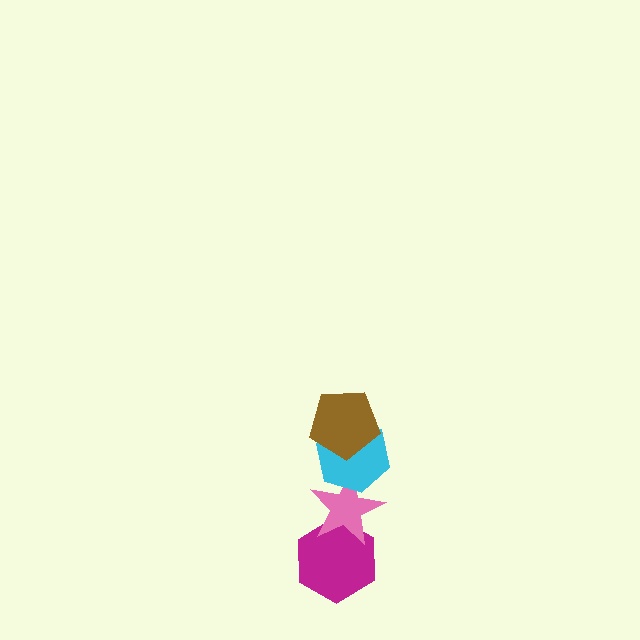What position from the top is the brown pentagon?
The brown pentagon is 1st from the top.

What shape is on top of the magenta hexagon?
The pink star is on top of the magenta hexagon.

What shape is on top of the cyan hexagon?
The brown pentagon is on top of the cyan hexagon.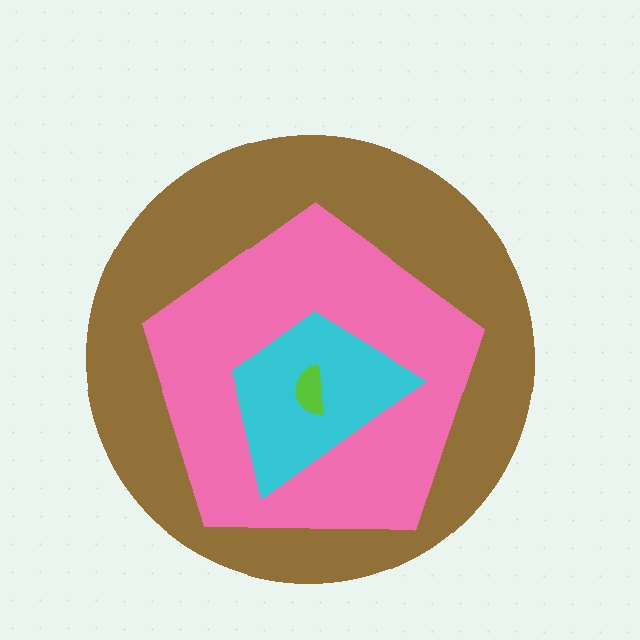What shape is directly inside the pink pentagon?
The cyan trapezoid.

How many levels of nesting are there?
4.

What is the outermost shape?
The brown circle.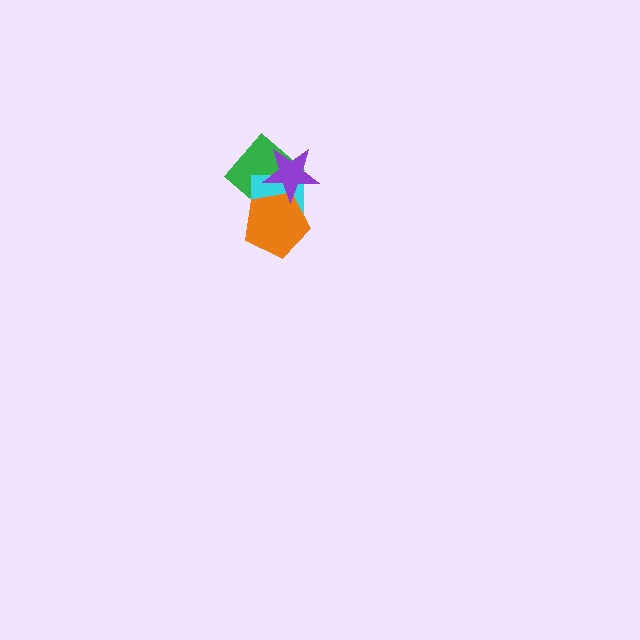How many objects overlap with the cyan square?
3 objects overlap with the cyan square.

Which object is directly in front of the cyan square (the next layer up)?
The orange pentagon is directly in front of the cyan square.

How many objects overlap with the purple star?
3 objects overlap with the purple star.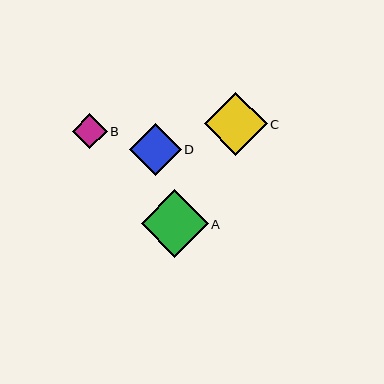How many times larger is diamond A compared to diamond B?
Diamond A is approximately 1.9 times the size of diamond B.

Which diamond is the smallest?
Diamond B is the smallest with a size of approximately 35 pixels.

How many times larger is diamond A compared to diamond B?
Diamond A is approximately 1.9 times the size of diamond B.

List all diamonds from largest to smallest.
From largest to smallest: A, C, D, B.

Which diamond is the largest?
Diamond A is the largest with a size of approximately 67 pixels.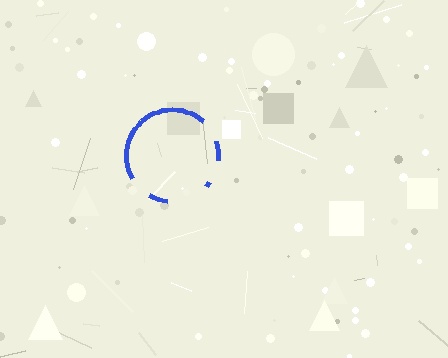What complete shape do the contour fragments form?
The contour fragments form a circle.